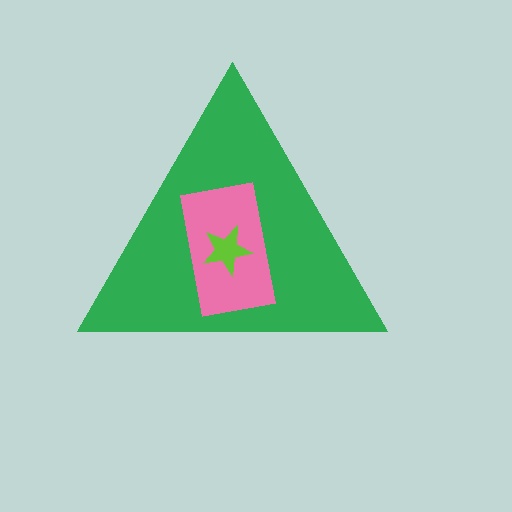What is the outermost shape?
The green triangle.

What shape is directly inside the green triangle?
The pink rectangle.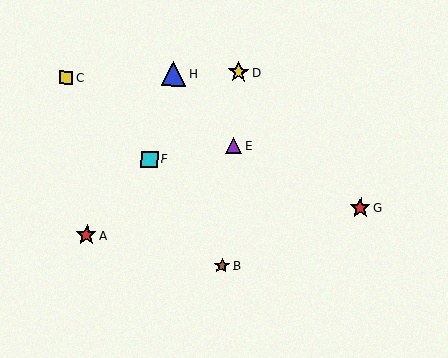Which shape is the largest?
The blue triangle (labeled H) is the largest.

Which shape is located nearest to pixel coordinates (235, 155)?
The purple triangle (labeled E) at (233, 145) is nearest to that location.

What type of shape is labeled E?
Shape E is a purple triangle.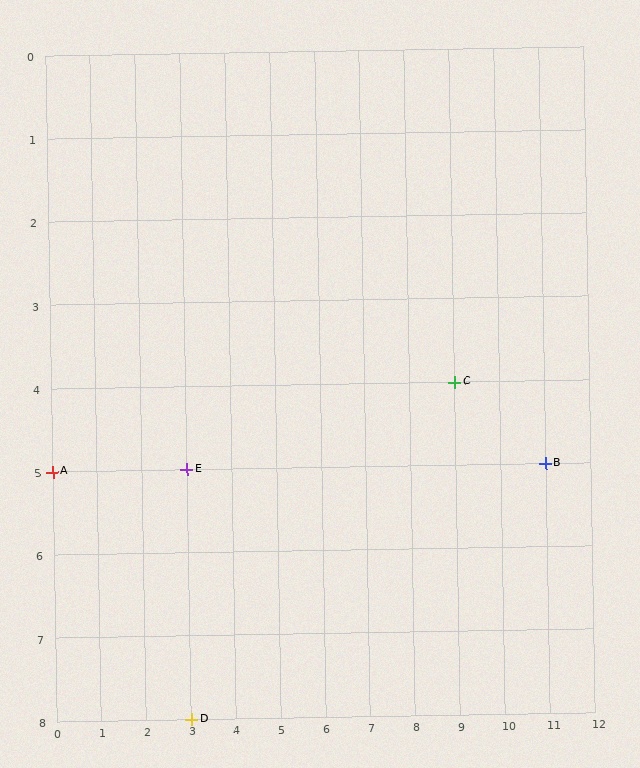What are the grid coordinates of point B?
Point B is at grid coordinates (11, 5).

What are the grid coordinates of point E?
Point E is at grid coordinates (3, 5).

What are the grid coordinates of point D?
Point D is at grid coordinates (3, 8).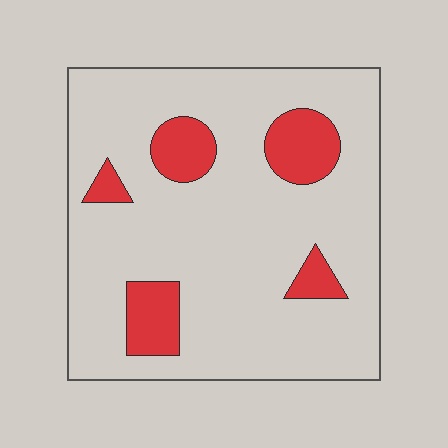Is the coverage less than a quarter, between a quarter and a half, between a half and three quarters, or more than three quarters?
Less than a quarter.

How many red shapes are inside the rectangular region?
5.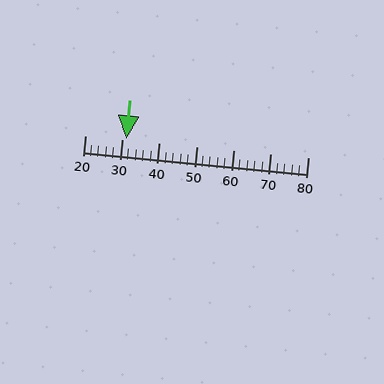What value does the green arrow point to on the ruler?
The green arrow points to approximately 31.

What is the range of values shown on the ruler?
The ruler shows values from 20 to 80.